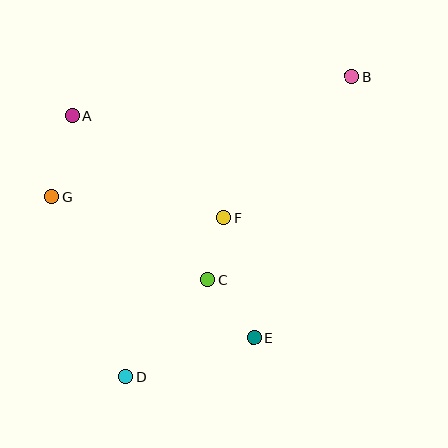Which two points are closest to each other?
Points C and F are closest to each other.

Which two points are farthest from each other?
Points B and D are farthest from each other.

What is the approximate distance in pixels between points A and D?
The distance between A and D is approximately 266 pixels.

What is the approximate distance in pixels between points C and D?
The distance between C and D is approximately 127 pixels.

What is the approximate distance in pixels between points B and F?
The distance between B and F is approximately 191 pixels.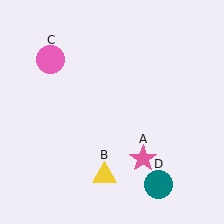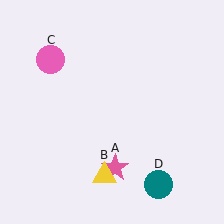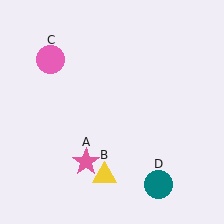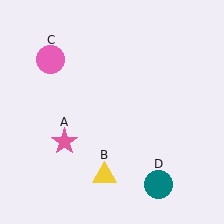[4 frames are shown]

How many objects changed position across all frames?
1 object changed position: pink star (object A).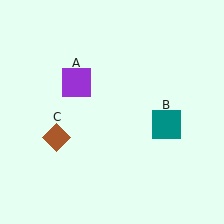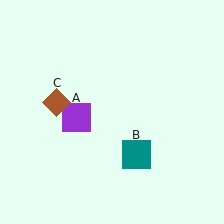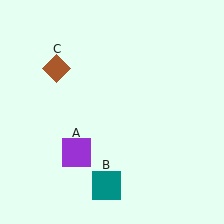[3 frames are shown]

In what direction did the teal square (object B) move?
The teal square (object B) moved down and to the left.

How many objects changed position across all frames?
3 objects changed position: purple square (object A), teal square (object B), brown diamond (object C).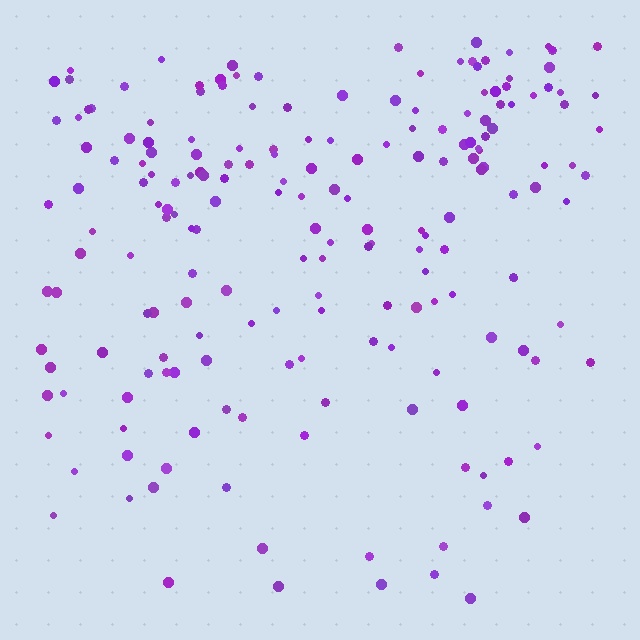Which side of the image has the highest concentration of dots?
The top.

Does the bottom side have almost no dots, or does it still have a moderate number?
Still a moderate number, just noticeably fewer than the top.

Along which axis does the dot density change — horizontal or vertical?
Vertical.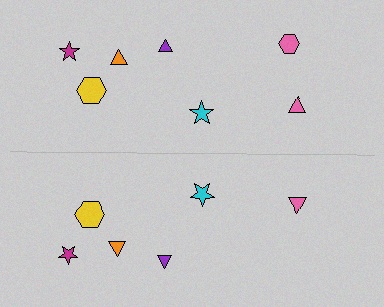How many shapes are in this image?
There are 13 shapes in this image.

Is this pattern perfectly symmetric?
No, the pattern is not perfectly symmetric. A pink hexagon is missing from the bottom side.